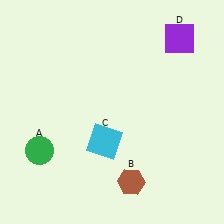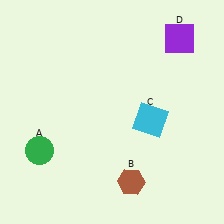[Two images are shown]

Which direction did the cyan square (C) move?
The cyan square (C) moved right.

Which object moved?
The cyan square (C) moved right.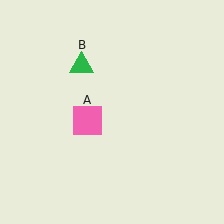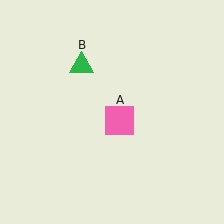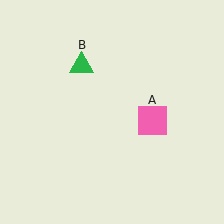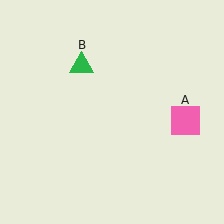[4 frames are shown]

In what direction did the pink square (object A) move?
The pink square (object A) moved right.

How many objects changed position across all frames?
1 object changed position: pink square (object A).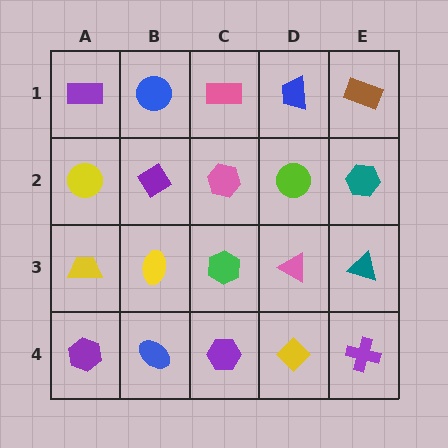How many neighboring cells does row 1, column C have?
3.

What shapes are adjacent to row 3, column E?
A teal hexagon (row 2, column E), a purple cross (row 4, column E), a pink triangle (row 3, column D).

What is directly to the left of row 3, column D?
A green hexagon.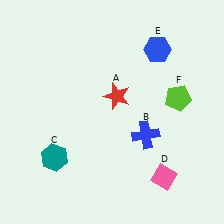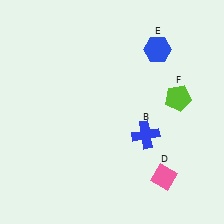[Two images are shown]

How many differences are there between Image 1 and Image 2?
There are 2 differences between the two images.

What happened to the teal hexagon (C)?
The teal hexagon (C) was removed in Image 2. It was in the bottom-left area of Image 1.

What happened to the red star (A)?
The red star (A) was removed in Image 2. It was in the top-right area of Image 1.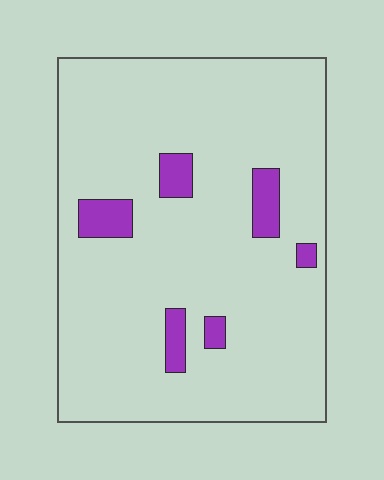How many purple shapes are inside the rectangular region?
6.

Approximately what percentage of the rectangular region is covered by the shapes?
Approximately 10%.